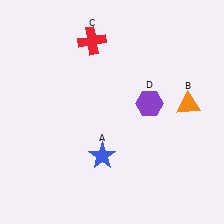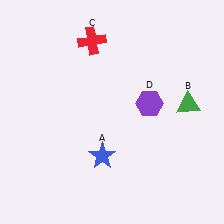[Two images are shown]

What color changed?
The triangle (B) changed from orange in Image 1 to green in Image 2.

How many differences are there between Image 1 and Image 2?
There is 1 difference between the two images.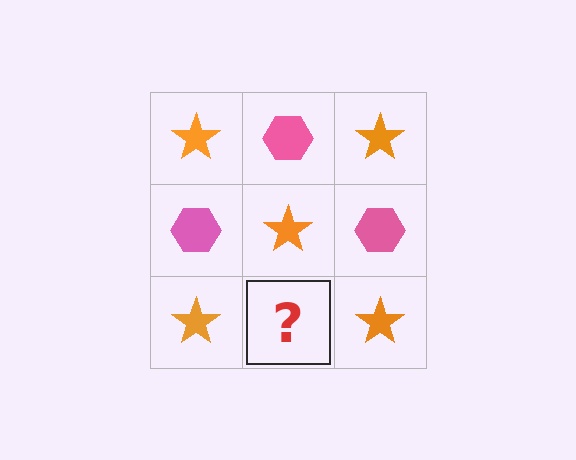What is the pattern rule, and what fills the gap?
The rule is that it alternates orange star and pink hexagon in a checkerboard pattern. The gap should be filled with a pink hexagon.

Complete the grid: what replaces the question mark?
The question mark should be replaced with a pink hexagon.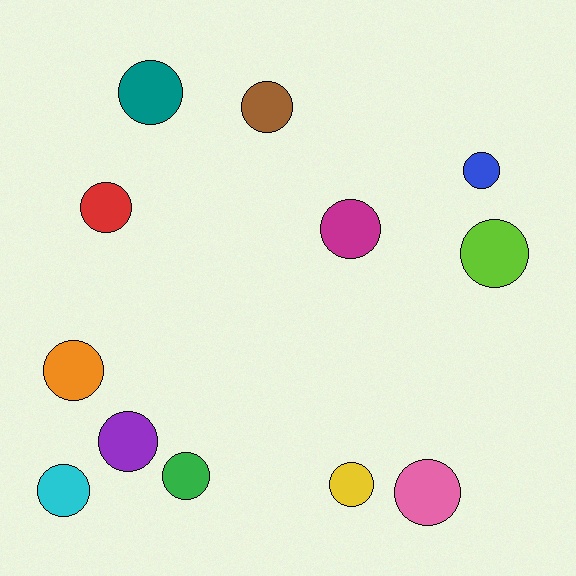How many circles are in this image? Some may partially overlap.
There are 12 circles.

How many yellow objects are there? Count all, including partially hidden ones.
There is 1 yellow object.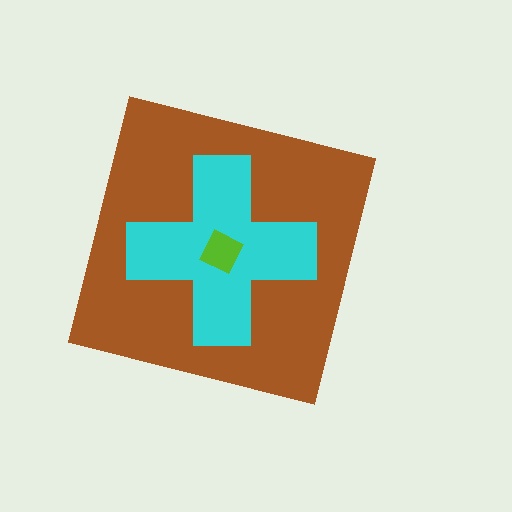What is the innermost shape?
The lime square.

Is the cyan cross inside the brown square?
Yes.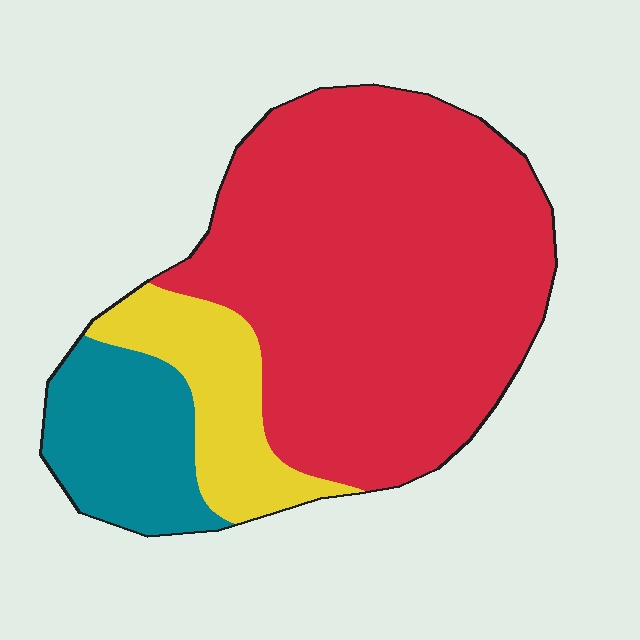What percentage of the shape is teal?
Teal takes up less than a sixth of the shape.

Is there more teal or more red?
Red.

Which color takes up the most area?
Red, at roughly 70%.